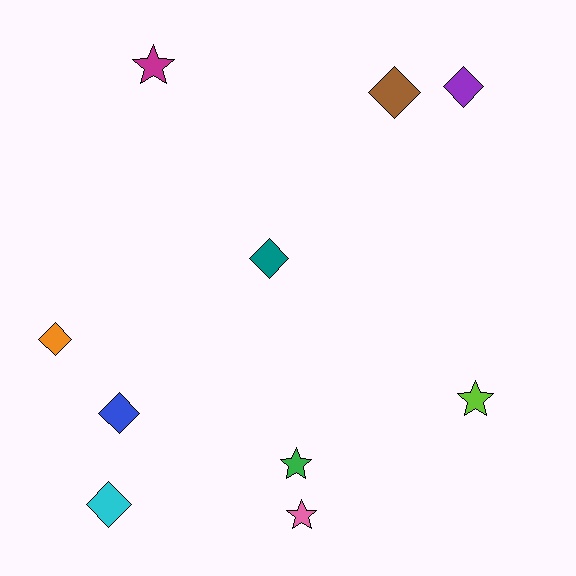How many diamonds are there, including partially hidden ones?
There are 6 diamonds.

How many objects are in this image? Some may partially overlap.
There are 10 objects.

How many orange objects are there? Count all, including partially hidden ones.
There is 1 orange object.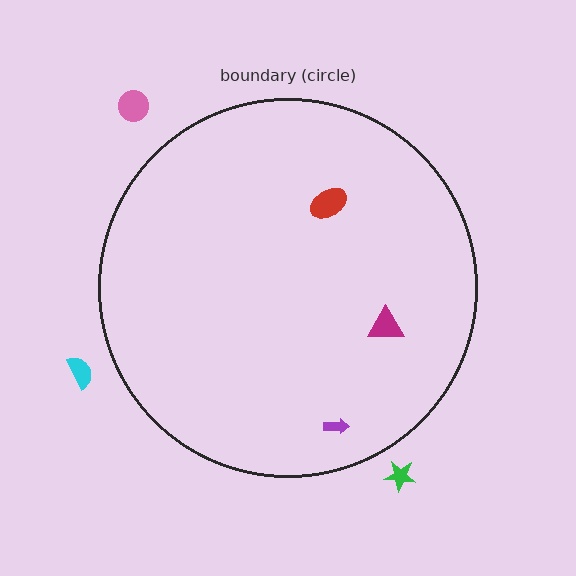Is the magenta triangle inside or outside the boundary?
Inside.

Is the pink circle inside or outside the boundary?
Outside.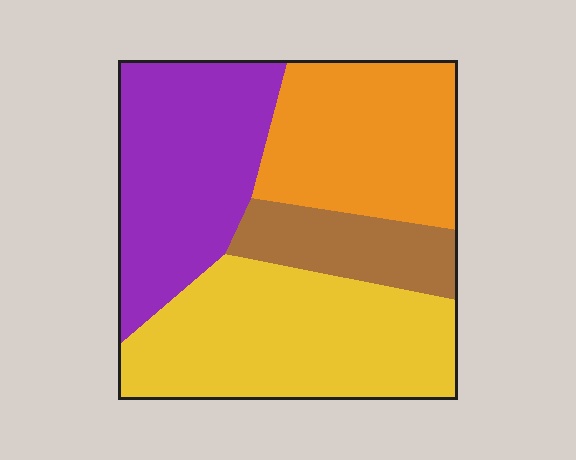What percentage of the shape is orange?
Orange takes up between a sixth and a third of the shape.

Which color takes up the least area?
Brown, at roughly 10%.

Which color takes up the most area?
Yellow, at roughly 35%.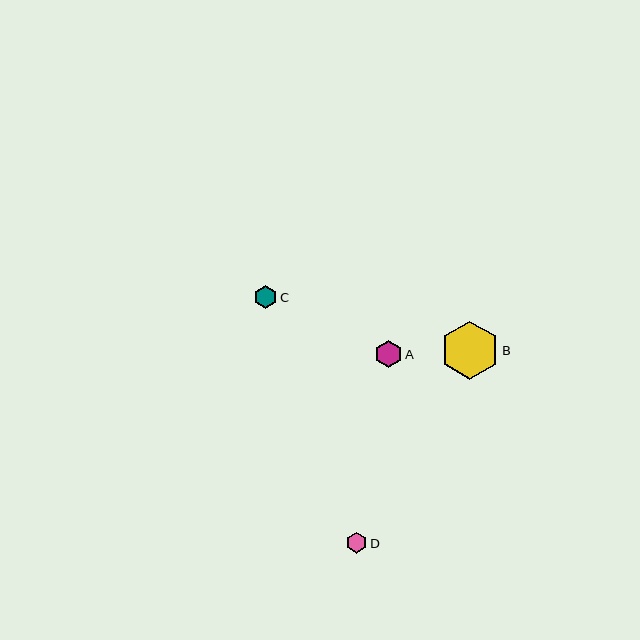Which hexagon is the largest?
Hexagon B is the largest with a size of approximately 58 pixels.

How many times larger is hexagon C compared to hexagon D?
Hexagon C is approximately 1.1 times the size of hexagon D.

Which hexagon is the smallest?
Hexagon D is the smallest with a size of approximately 21 pixels.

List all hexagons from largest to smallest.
From largest to smallest: B, A, C, D.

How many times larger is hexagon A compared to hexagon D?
Hexagon A is approximately 1.3 times the size of hexagon D.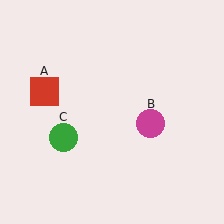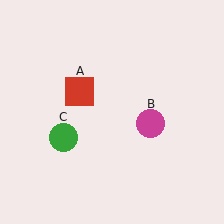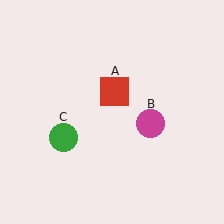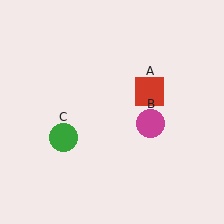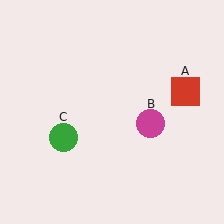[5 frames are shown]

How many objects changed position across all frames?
1 object changed position: red square (object A).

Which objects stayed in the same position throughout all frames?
Magenta circle (object B) and green circle (object C) remained stationary.